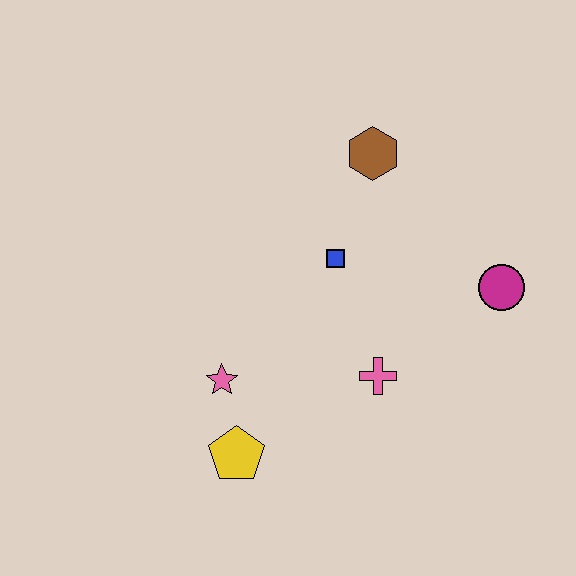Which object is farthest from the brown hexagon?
The yellow pentagon is farthest from the brown hexagon.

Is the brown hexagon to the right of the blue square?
Yes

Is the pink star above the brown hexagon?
No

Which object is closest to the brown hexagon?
The blue square is closest to the brown hexagon.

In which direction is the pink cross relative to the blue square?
The pink cross is below the blue square.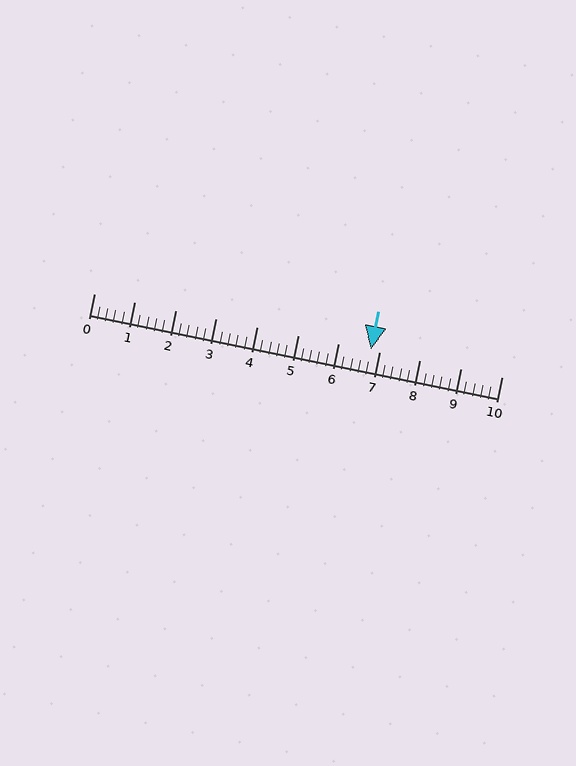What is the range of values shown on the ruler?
The ruler shows values from 0 to 10.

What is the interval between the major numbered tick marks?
The major tick marks are spaced 1 units apart.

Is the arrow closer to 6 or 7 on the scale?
The arrow is closer to 7.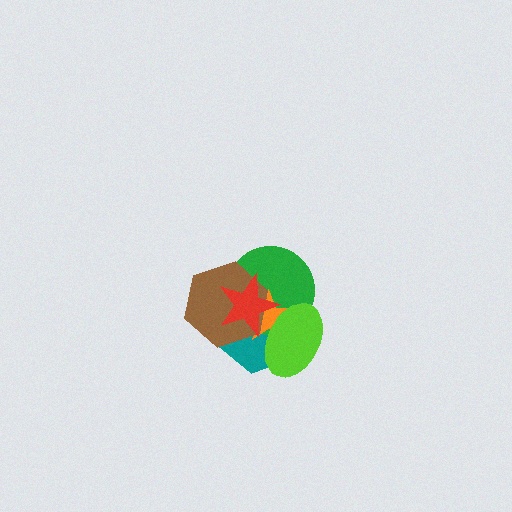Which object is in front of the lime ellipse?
The red star is in front of the lime ellipse.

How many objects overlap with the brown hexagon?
4 objects overlap with the brown hexagon.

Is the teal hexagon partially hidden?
Yes, it is partially covered by another shape.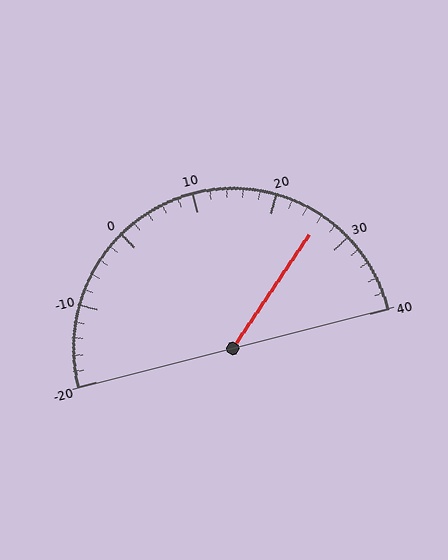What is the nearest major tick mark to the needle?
The nearest major tick mark is 30.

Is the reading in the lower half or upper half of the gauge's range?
The reading is in the upper half of the range (-20 to 40).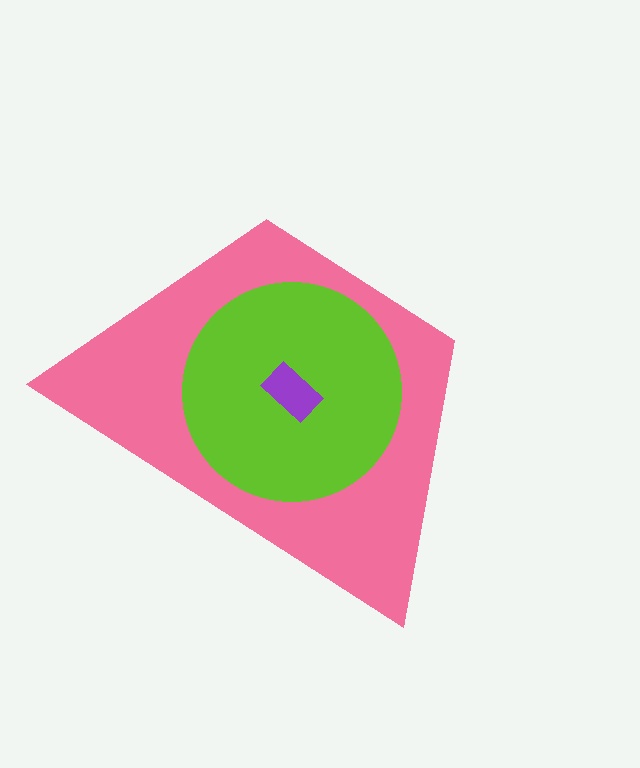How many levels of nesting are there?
3.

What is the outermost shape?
The pink trapezoid.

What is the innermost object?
The purple rectangle.